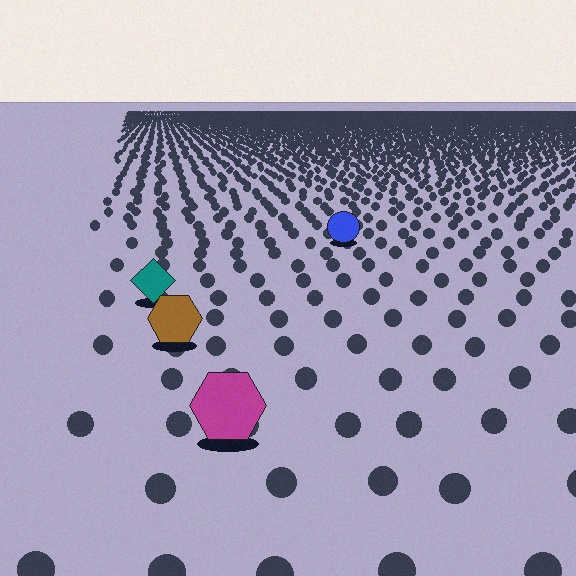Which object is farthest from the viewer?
The blue circle is farthest from the viewer. It appears smaller and the ground texture around it is denser.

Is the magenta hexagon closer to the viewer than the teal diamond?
Yes. The magenta hexagon is closer — you can tell from the texture gradient: the ground texture is coarser near it.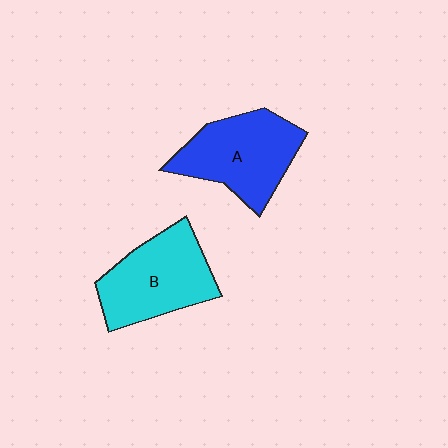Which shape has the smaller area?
Shape B (cyan).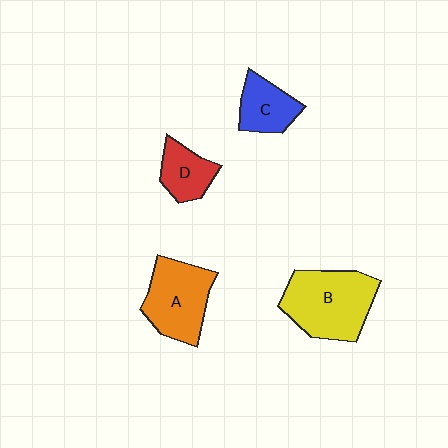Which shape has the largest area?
Shape B (yellow).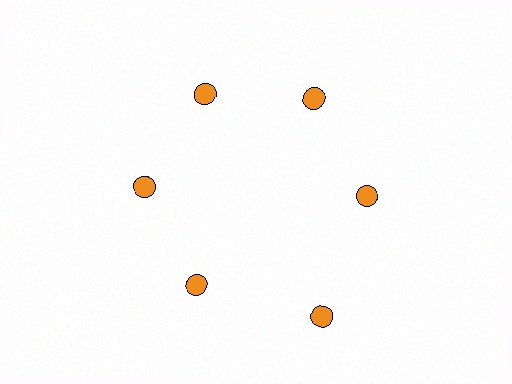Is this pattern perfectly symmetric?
No. The 6 orange circles are arranged in a ring, but one element near the 5 o'clock position is pushed outward from the center, breaking the 6-fold rotational symmetry.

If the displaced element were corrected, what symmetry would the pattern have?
It would have 6-fold rotational symmetry — the pattern would map onto itself every 60 degrees.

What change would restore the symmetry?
The symmetry would be restored by moving it inward, back onto the ring so that all 6 circles sit at equal angles and equal distance from the center.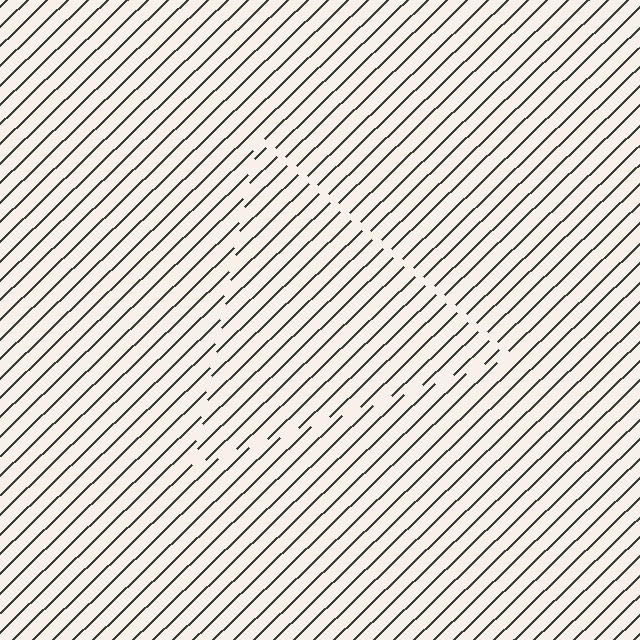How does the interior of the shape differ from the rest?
The interior of the shape contains the same grating, shifted by half a period — the contour is defined by the phase discontinuity where line-ends from the inner and outer gratings abut.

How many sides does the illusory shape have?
3 sides — the line-ends trace a triangle.